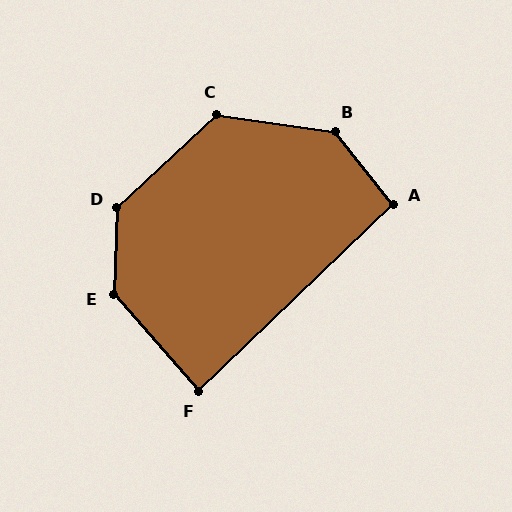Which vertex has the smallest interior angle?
F, at approximately 87 degrees.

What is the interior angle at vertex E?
Approximately 137 degrees (obtuse).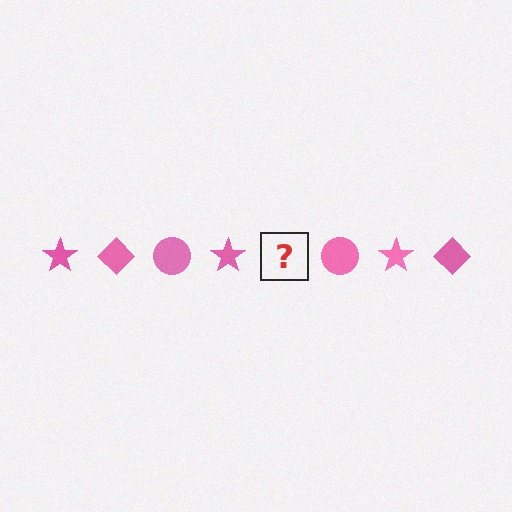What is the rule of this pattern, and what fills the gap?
The rule is that the pattern cycles through star, diamond, circle shapes in pink. The gap should be filled with a pink diamond.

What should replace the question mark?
The question mark should be replaced with a pink diamond.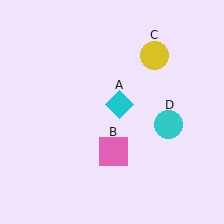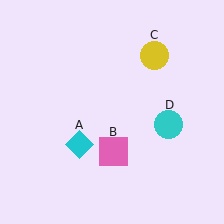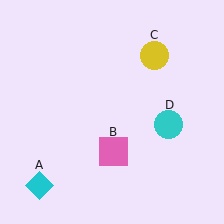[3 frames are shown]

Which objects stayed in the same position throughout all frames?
Pink square (object B) and yellow circle (object C) and cyan circle (object D) remained stationary.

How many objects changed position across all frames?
1 object changed position: cyan diamond (object A).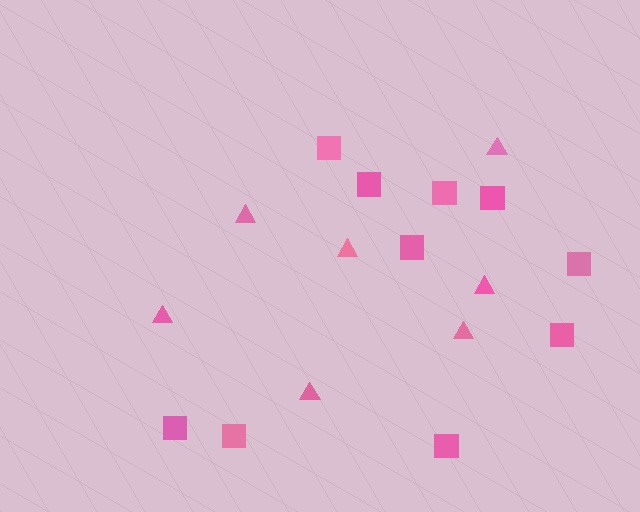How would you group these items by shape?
There are 2 groups: one group of squares (10) and one group of triangles (7).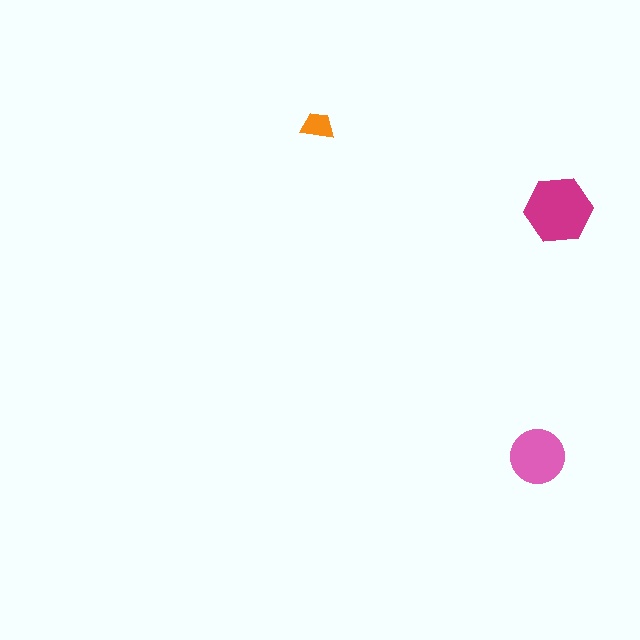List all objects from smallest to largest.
The orange trapezoid, the pink circle, the magenta hexagon.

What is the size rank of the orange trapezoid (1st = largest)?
3rd.